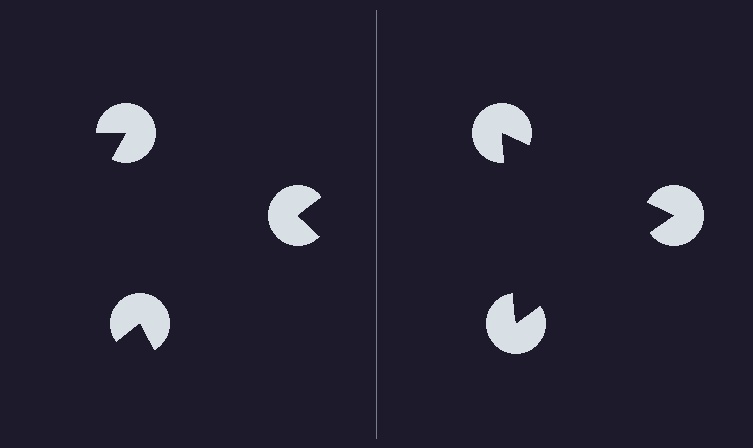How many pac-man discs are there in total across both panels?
6 — 3 on each side.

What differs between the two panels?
The pac-man discs are positioned identically on both sides; only the wedge orientations differ. On the right they align to a triangle; on the left they are misaligned.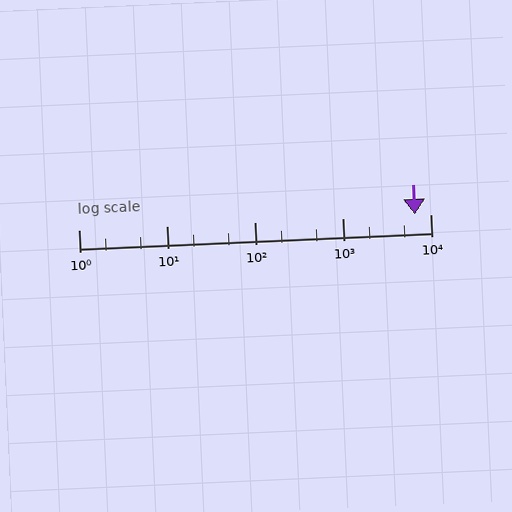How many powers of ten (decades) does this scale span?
The scale spans 4 decades, from 1 to 10000.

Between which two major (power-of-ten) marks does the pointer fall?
The pointer is between 1000 and 10000.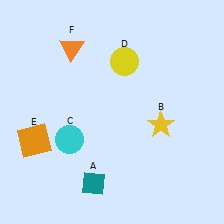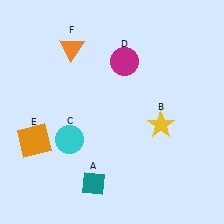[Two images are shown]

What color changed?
The circle (D) changed from yellow in Image 1 to magenta in Image 2.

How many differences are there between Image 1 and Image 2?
There is 1 difference between the two images.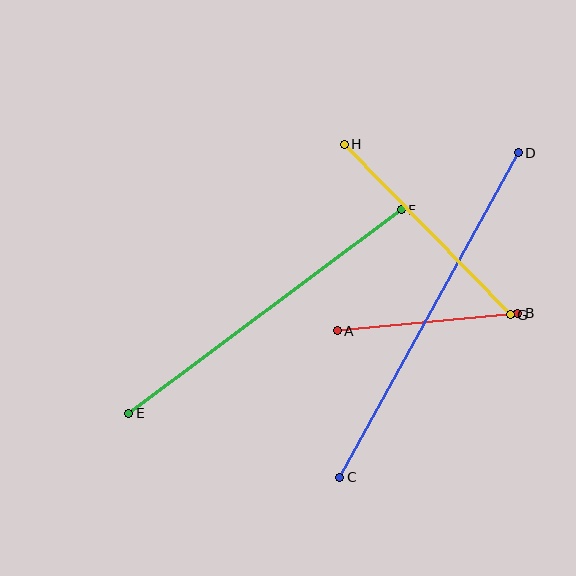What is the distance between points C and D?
The distance is approximately 370 pixels.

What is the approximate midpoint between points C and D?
The midpoint is at approximately (429, 315) pixels.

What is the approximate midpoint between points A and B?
The midpoint is at approximately (427, 322) pixels.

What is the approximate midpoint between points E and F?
The midpoint is at approximately (265, 312) pixels.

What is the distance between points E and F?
The distance is approximately 340 pixels.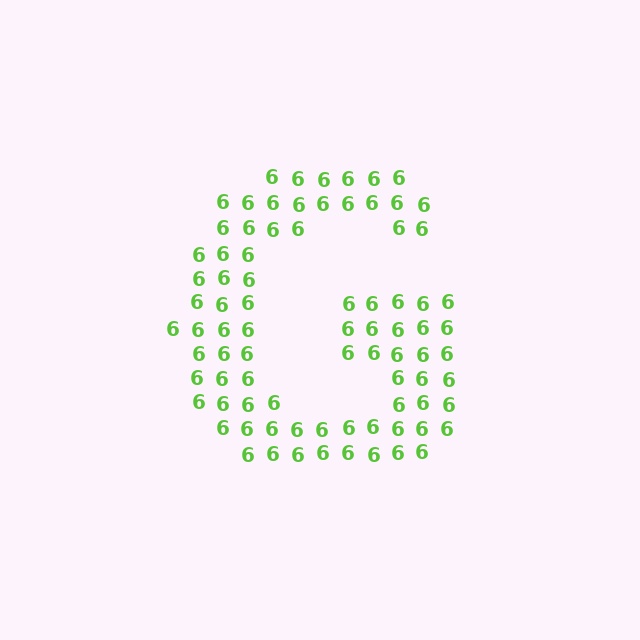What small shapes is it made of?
It is made of small digit 6's.